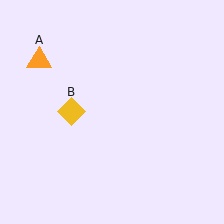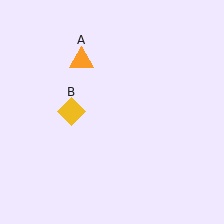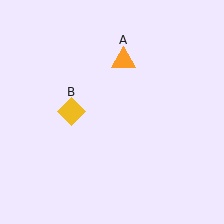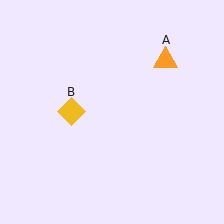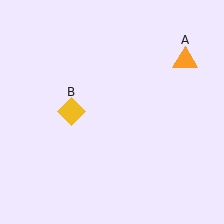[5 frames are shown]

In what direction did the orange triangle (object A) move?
The orange triangle (object A) moved right.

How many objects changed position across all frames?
1 object changed position: orange triangle (object A).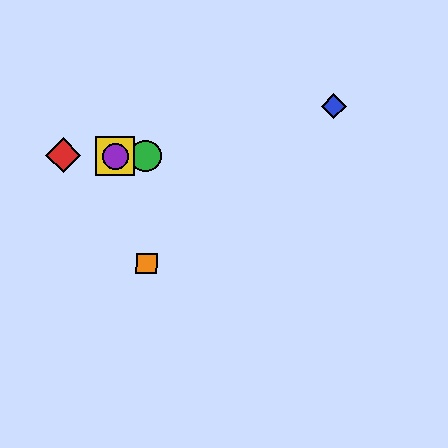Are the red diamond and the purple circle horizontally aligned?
Yes, both are at y≈155.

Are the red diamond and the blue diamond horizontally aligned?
No, the red diamond is at y≈155 and the blue diamond is at y≈106.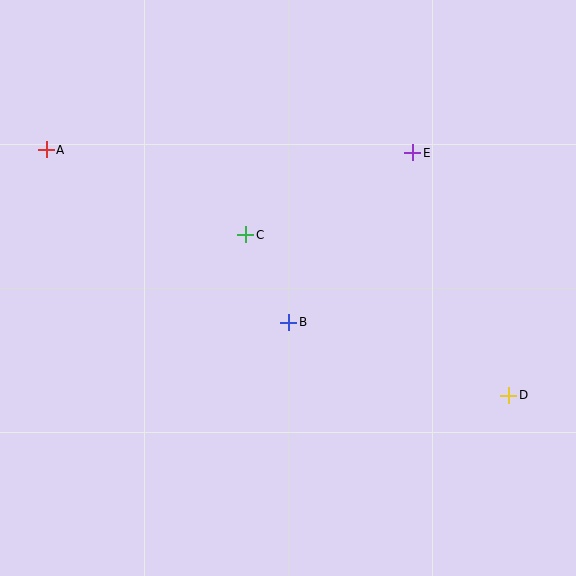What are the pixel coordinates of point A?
Point A is at (46, 150).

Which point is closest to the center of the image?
Point B at (289, 322) is closest to the center.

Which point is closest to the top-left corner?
Point A is closest to the top-left corner.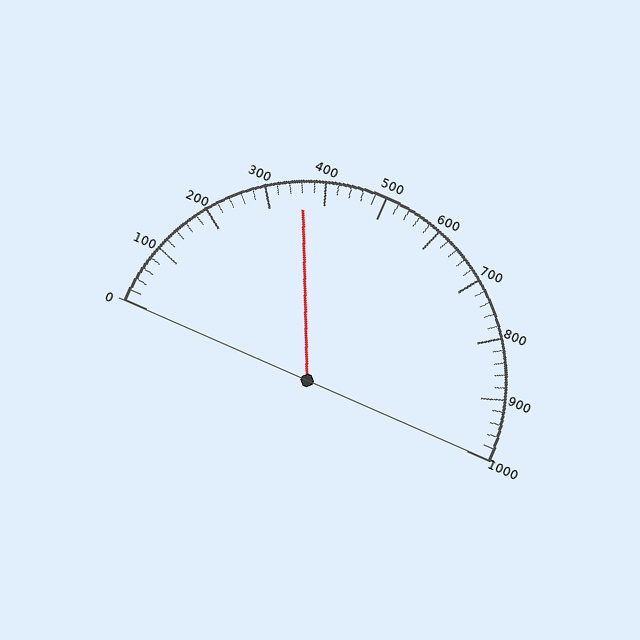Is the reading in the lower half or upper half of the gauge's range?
The reading is in the lower half of the range (0 to 1000).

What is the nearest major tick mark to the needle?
The nearest major tick mark is 400.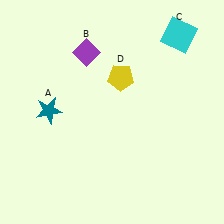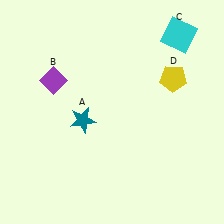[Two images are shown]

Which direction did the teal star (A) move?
The teal star (A) moved right.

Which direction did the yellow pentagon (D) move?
The yellow pentagon (D) moved right.